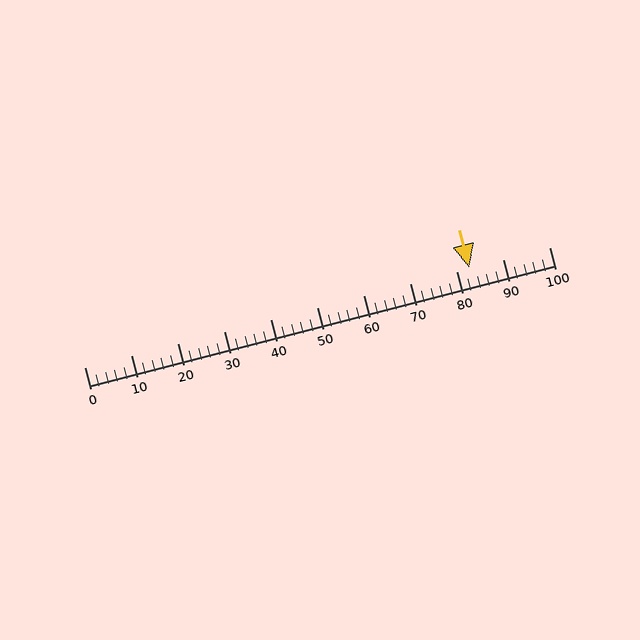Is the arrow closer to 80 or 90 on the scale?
The arrow is closer to 80.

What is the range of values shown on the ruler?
The ruler shows values from 0 to 100.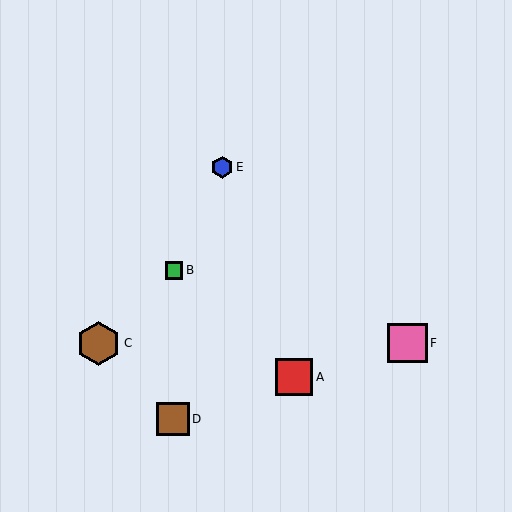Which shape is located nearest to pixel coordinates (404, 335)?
The pink square (labeled F) at (408, 343) is nearest to that location.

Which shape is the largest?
The brown hexagon (labeled C) is the largest.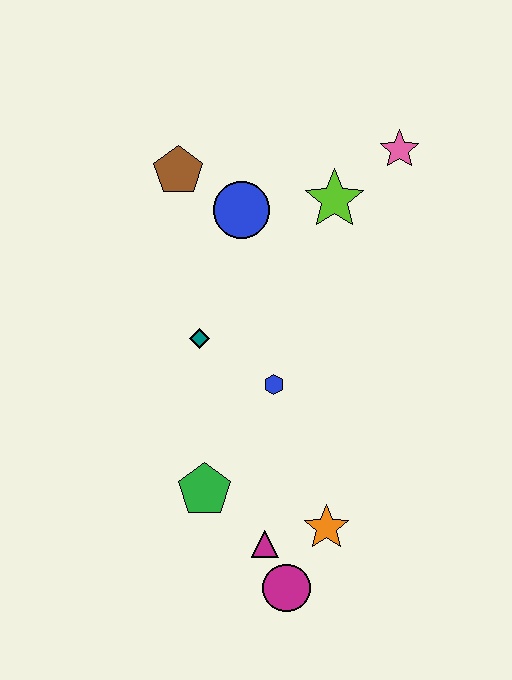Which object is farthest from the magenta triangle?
The pink star is farthest from the magenta triangle.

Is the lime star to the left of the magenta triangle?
No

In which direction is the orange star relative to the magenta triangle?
The orange star is to the right of the magenta triangle.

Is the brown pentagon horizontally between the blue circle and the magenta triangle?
No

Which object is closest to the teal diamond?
The blue hexagon is closest to the teal diamond.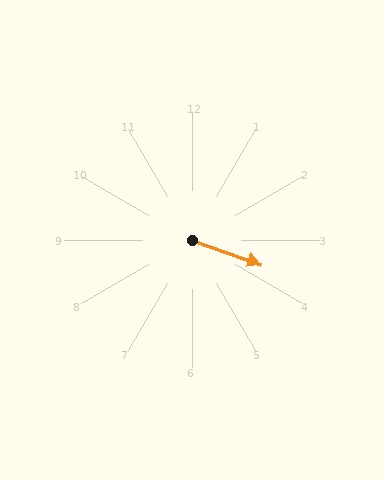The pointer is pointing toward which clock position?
Roughly 4 o'clock.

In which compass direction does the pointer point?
East.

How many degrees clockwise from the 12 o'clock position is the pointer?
Approximately 109 degrees.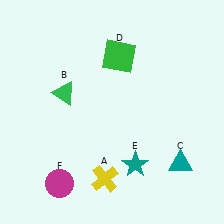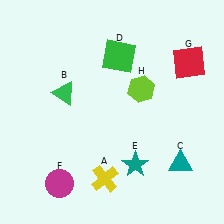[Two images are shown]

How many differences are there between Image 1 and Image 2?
There are 2 differences between the two images.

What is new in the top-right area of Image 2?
A lime hexagon (H) was added in the top-right area of Image 2.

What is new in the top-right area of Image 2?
A red square (G) was added in the top-right area of Image 2.